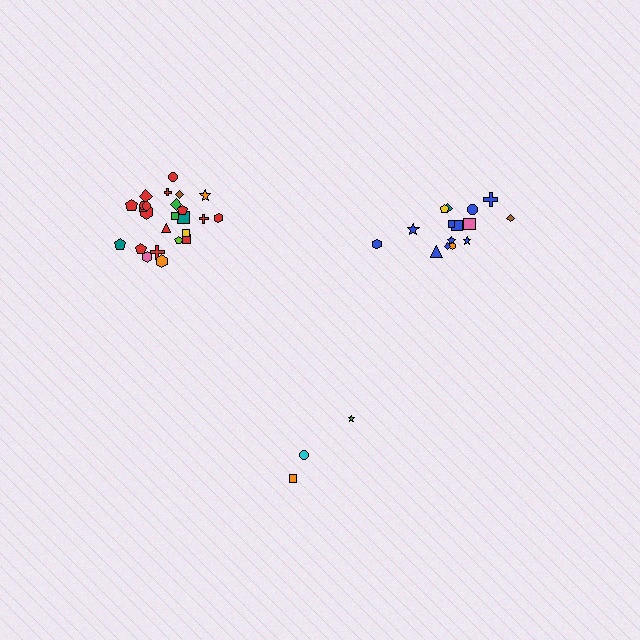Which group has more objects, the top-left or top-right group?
The top-left group.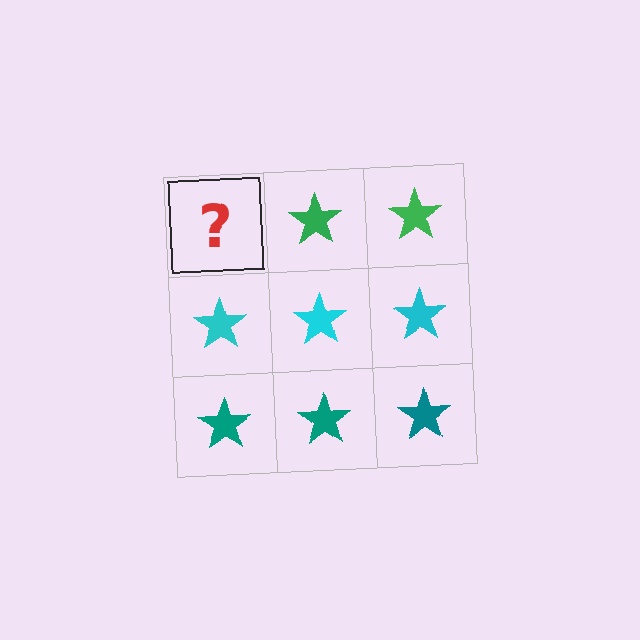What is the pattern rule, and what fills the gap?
The rule is that each row has a consistent color. The gap should be filled with a green star.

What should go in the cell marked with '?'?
The missing cell should contain a green star.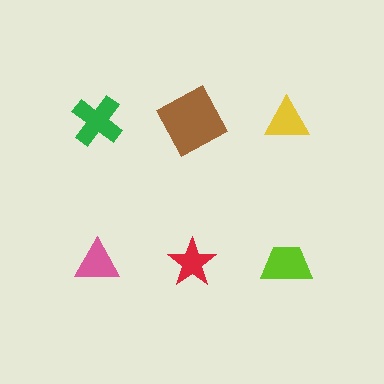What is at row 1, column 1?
A green cross.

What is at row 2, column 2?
A red star.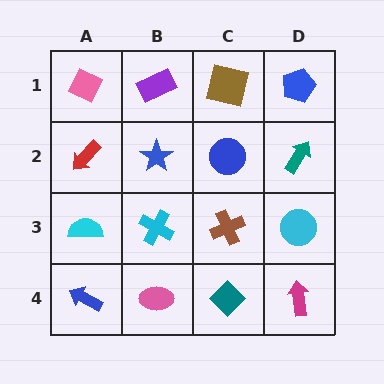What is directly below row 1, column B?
A blue star.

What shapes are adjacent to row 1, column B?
A blue star (row 2, column B), a pink diamond (row 1, column A), a brown square (row 1, column C).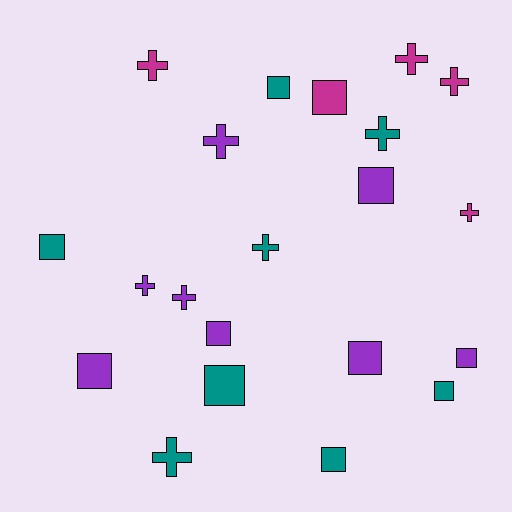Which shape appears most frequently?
Square, with 11 objects.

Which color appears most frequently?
Purple, with 8 objects.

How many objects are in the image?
There are 21 objects.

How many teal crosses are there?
There are 3 teal crosses.